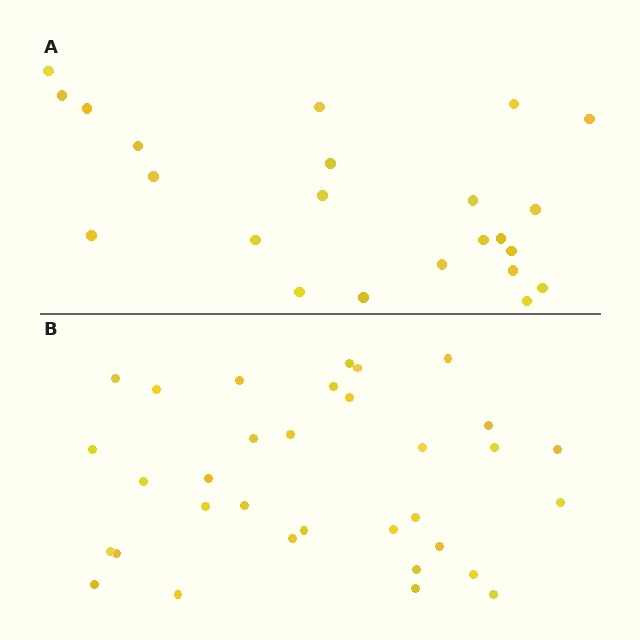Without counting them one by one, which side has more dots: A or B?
Region B (the bottom region) has more dots.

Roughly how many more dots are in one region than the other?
Region B has roughly 10 or so more dots than region A.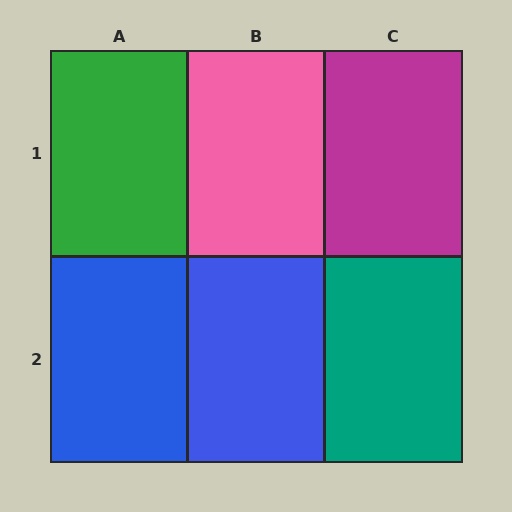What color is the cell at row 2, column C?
Teal.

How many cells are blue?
2 cells are blue.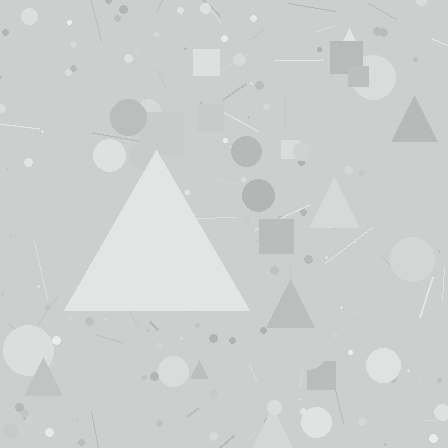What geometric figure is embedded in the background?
A triangle is embedded in the background.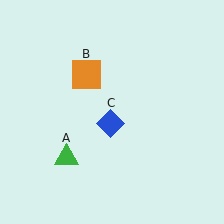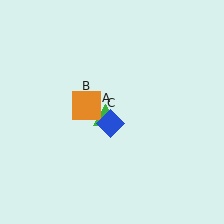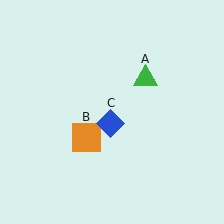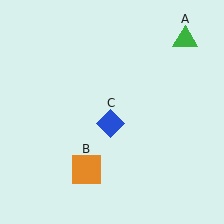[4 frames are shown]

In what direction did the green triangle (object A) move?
The green triangle (object A) moved up and to the right.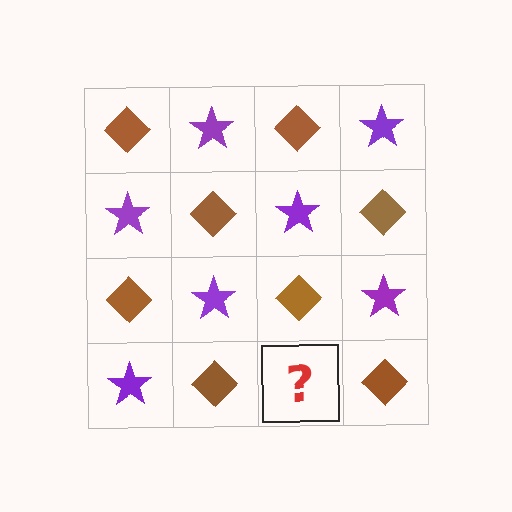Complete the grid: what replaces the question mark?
The question mark should be replaced with a purple star.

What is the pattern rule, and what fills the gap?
The rule is that it alternates brown diamond and purple star in a checkerboard pattern. The gap should be filled with a purple star.